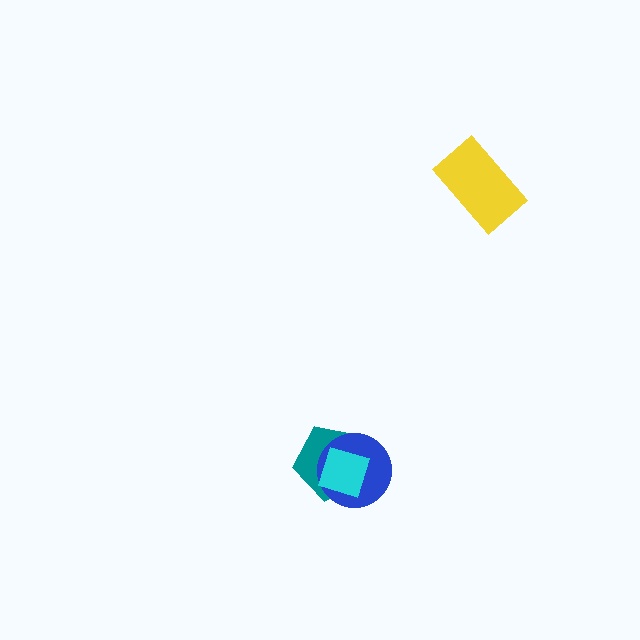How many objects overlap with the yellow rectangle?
0 objects overlap with the yellow rectangle.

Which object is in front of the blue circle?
The cyan diamond is in front of the blue circle.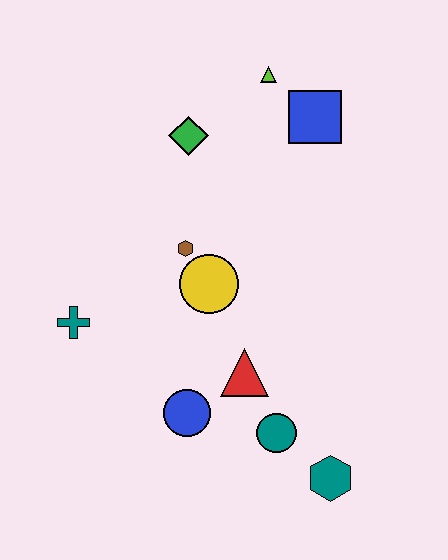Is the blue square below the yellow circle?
No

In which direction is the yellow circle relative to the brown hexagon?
The yellow circle is below the brown hexagon.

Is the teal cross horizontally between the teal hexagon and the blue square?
No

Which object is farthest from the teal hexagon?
The lime triangle is farthest from the teal hexagon.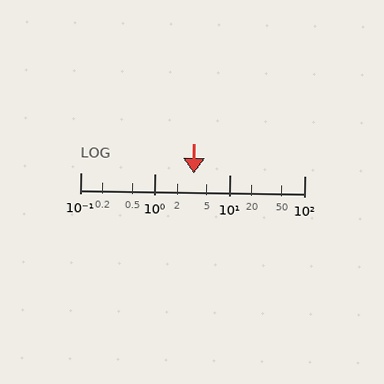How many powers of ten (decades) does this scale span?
The scale spans 3 decades, from 0.1 to 100.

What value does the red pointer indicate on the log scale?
The pointer indicates approximately 3.3.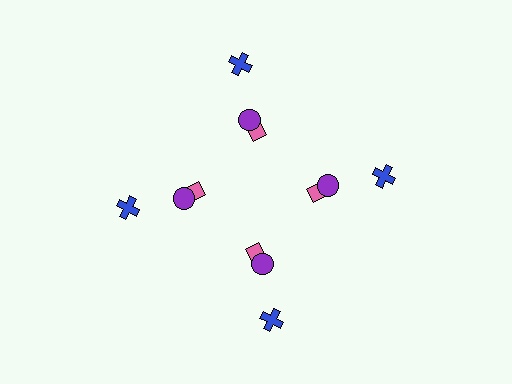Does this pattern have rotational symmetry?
Yes, this pattern has 4-fold rotational symmetry. It looks the same after rotating 90 degrees around the center.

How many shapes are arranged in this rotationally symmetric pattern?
There are 12 shapes, arranged in 4 groups of 3.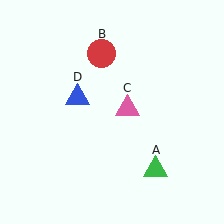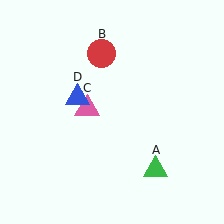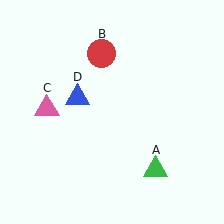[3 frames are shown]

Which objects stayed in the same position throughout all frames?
Green triangle (object A) and red circle (object B) and blue triangle (object D) remained stationary.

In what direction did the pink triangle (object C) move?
The pink triangle (object C) moved left.